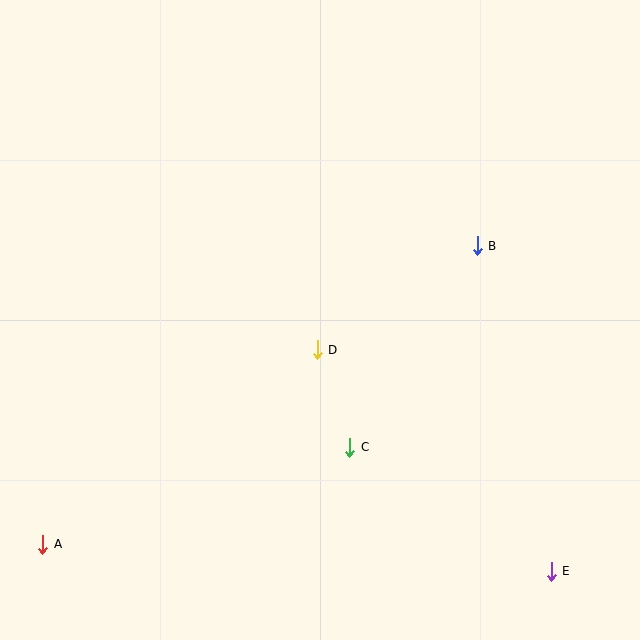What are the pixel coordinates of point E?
Point E is at (551, 571).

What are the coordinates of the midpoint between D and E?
The midpoint between D and E is at (434, 460).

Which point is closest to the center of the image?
Point D at (317, 350) is closest to the center.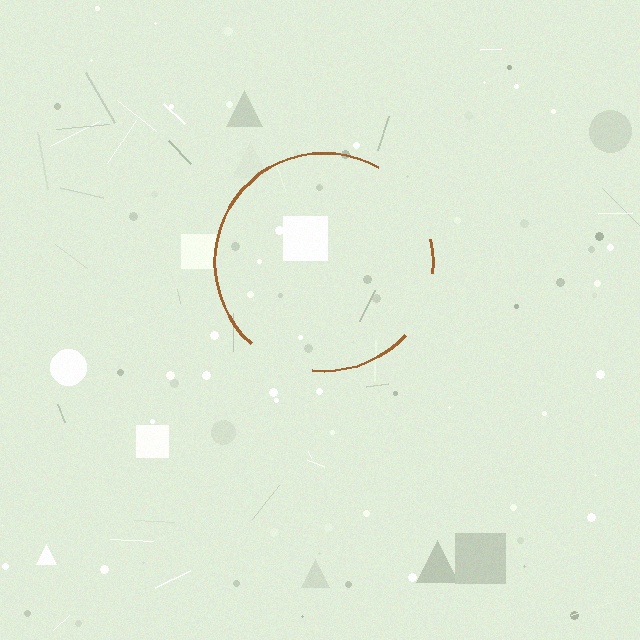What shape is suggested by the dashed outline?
The dashed outline suggests a circle.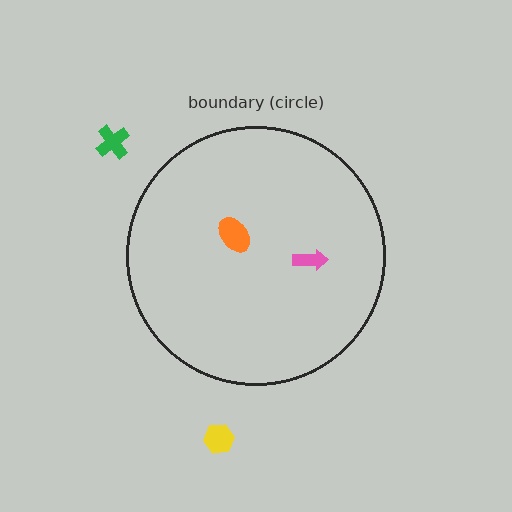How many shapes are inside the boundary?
2 inside, 2 outside.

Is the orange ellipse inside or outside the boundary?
Inside.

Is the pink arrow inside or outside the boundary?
Inside.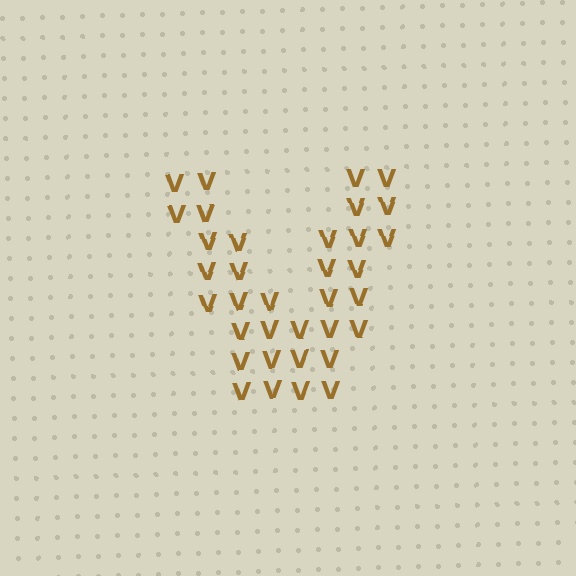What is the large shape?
The large shape is the letter V.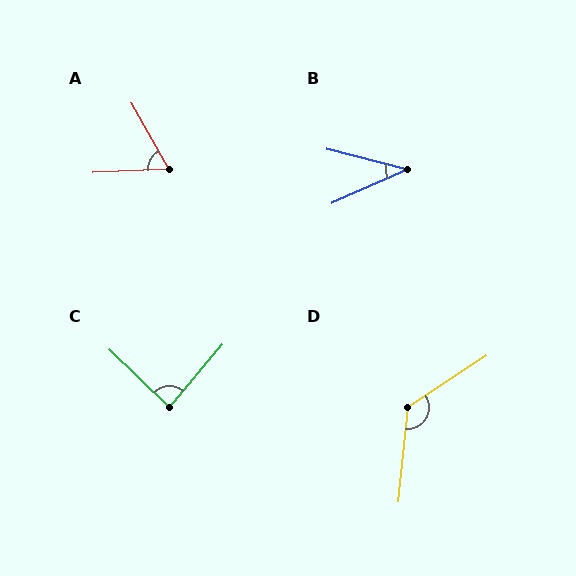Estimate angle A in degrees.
Approximately 64 degrees.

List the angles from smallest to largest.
B (38°), A (64°), C (86°), D (129°).